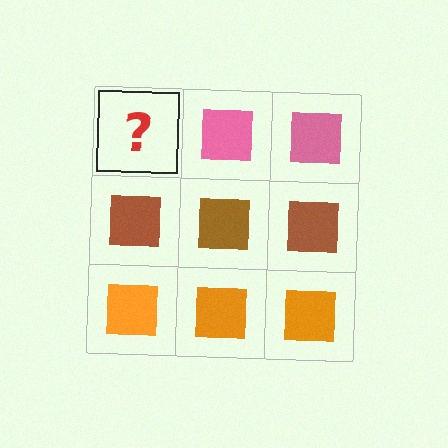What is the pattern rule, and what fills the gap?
The rule is that each row has a consistent color. The gap should be filled with a pink square.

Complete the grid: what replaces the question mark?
The question mark should be replaced with a pink square.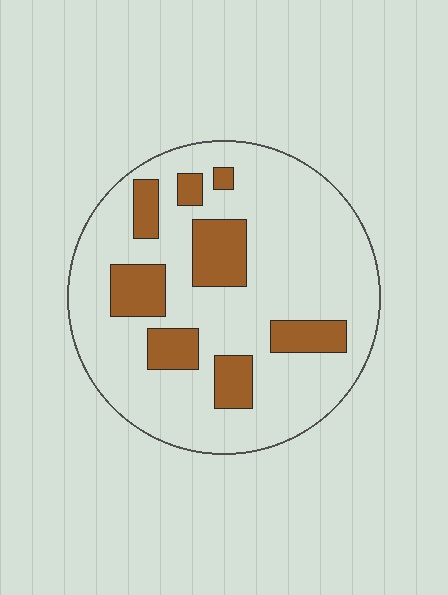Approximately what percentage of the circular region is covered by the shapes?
Approximately 20%.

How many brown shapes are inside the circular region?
8.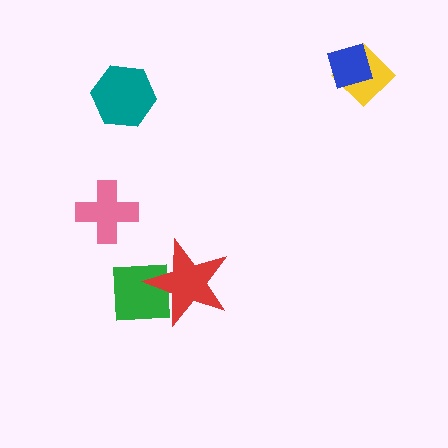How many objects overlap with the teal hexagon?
0 objects overlap with the teal hexagon.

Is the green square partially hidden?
Yes, it is partially covered by another shape.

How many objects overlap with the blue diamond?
1 object overlaps with the blue diamond.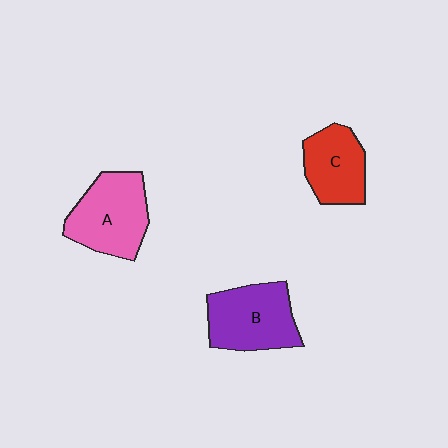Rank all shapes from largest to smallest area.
From largest to smallest: A (pink), B (purple), C (red).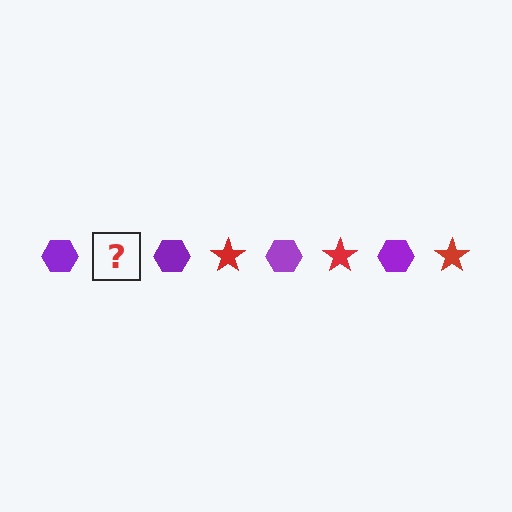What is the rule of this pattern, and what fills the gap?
The rule is that the pattern alternates between purple hexagon and red star. The gap should be filled with a red star.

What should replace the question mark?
The question mark should be replaced with a red star.